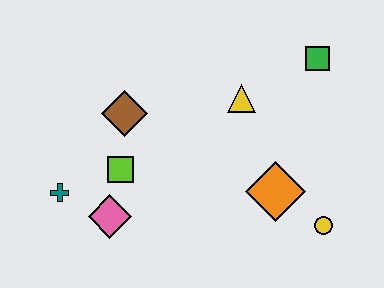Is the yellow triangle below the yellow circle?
No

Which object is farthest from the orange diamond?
The teal cross is farthest from the orange diamond.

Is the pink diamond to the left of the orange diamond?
Yes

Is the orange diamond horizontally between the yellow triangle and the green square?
Yes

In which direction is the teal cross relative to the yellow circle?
The teal cross is to the left of the yellow circle.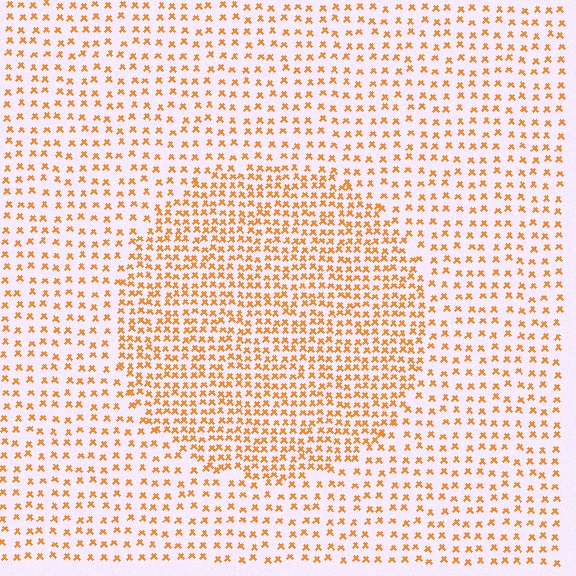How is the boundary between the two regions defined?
The boundary is defined by a change in element density (approximately 1.9x ratio). All elements are the same color, size, and shape.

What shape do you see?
I see a circle.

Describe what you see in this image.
The image contains small orange elements arranged at two different densities. A circle-shaped region is visible where the elements are more densely packed than the surrounding area.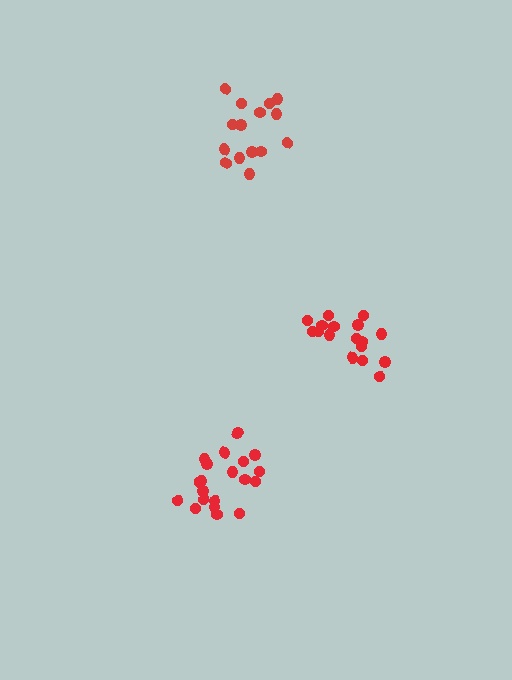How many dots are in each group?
Group 1: 15 dots, Group 2: 21 dots, Group 3: 17 dots (53 total).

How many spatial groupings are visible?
There are 3 spatial groupings.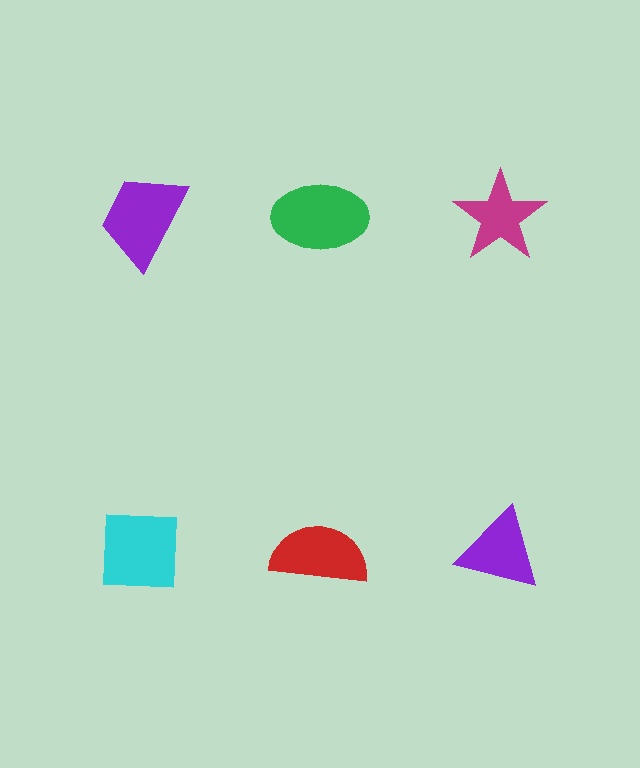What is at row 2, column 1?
A cyan square.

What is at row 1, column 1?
A purple trapezoid.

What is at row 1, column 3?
A magenta star.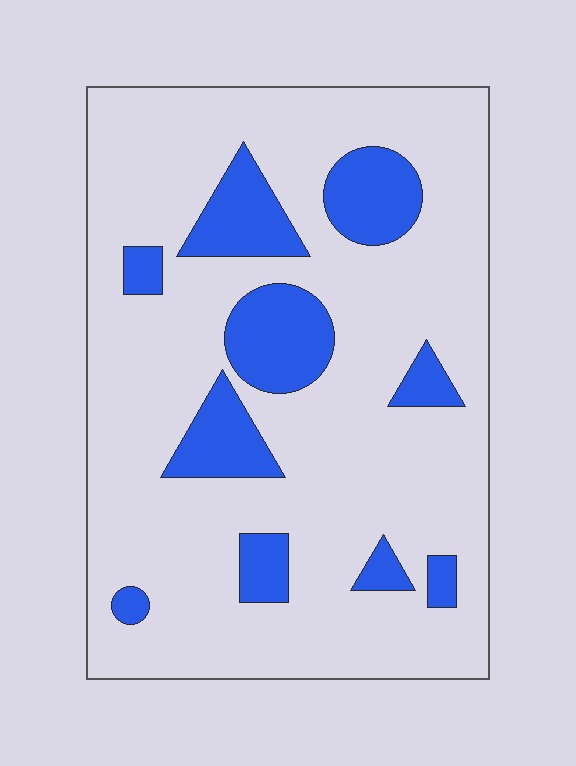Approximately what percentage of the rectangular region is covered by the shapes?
Approximately 20%.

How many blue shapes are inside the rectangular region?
10.